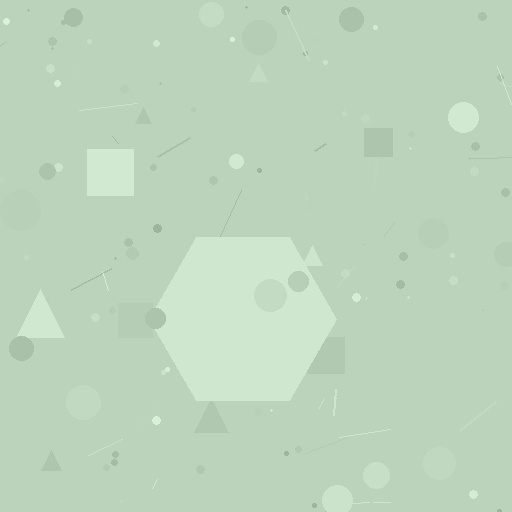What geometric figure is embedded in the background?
A hexagon is embedded in the background.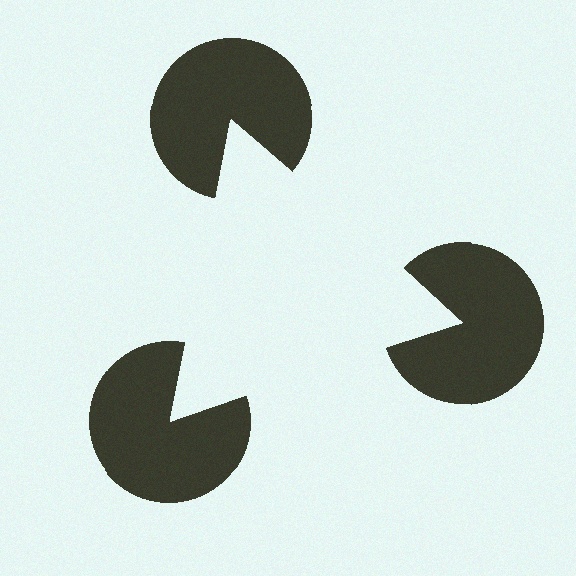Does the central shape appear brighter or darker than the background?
It typically appears slightly brighter than the background, even though no actual brightness change is drawn.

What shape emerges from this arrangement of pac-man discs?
An illusory triangle — its edges are inferred from the aligned wedge cuts in the pac-man discs, not physically drawn.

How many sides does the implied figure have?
3 sides.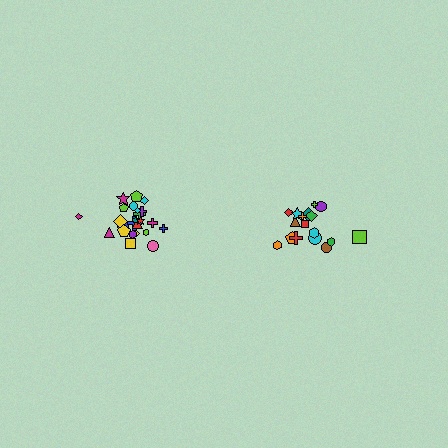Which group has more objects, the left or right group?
The left group.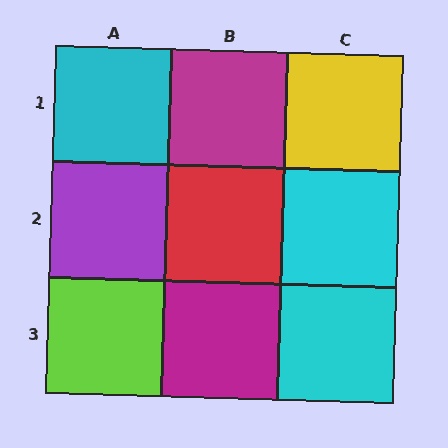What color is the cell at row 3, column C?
Cyan.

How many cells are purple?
1 cell is purple.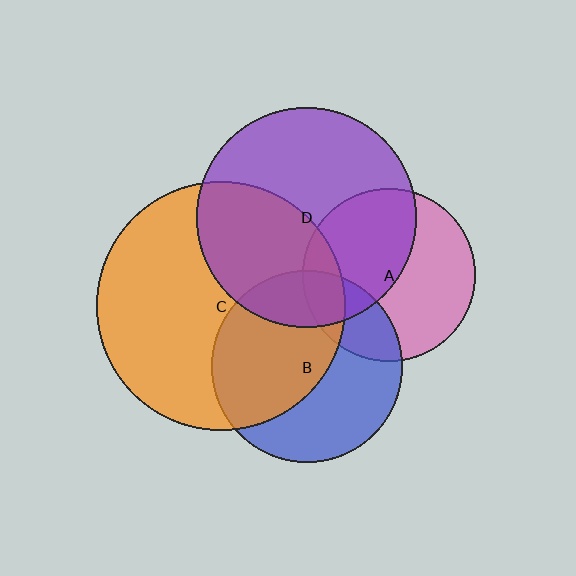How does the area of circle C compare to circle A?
Approximately 2.1 times.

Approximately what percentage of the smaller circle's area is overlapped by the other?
Approximately 55%.